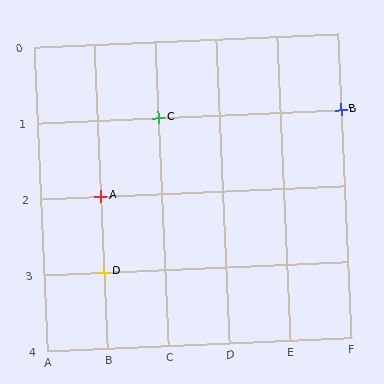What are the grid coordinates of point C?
Point C is at grid coordinates (C, 1).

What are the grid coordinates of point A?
Point A is at grid coordinates (B, 2).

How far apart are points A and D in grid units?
Points A and D are 1 row apart.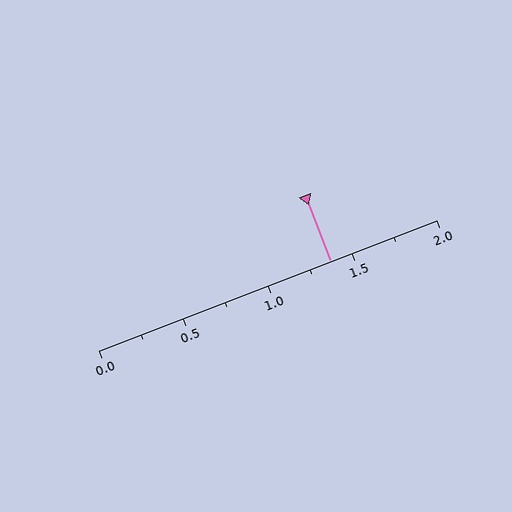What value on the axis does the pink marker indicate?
The marker indicates approximately 1.38.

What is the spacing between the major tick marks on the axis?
The major ticks are spaced 0.5 apart.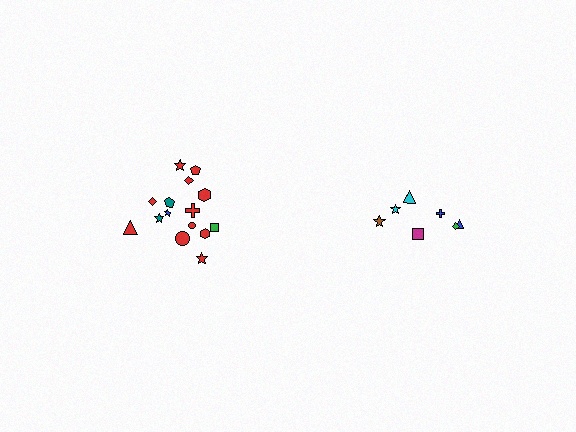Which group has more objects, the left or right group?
The left group.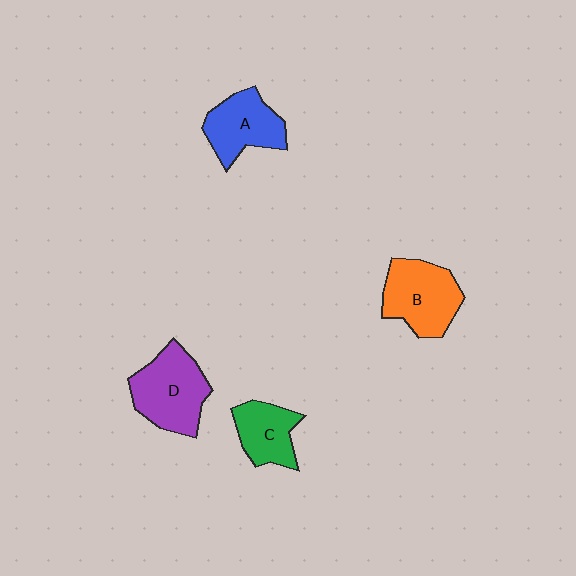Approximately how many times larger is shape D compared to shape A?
Approximately 1.3 times.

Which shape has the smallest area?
Shape C (green).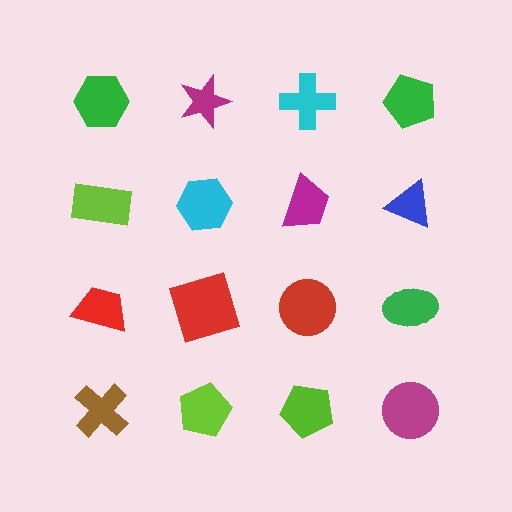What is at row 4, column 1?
A brown cross.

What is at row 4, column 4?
A magenta circle.